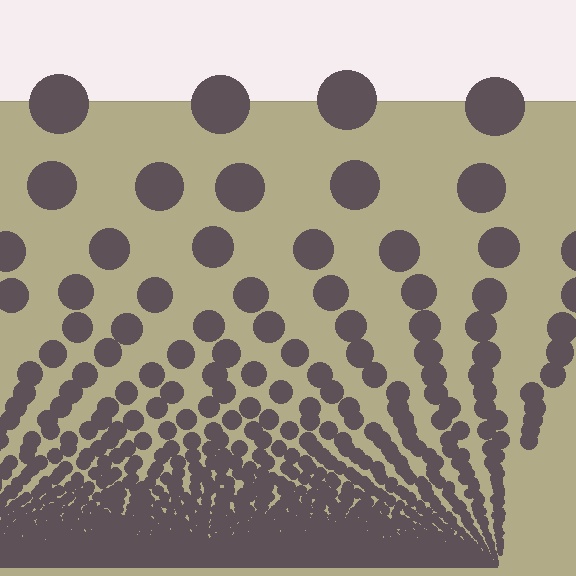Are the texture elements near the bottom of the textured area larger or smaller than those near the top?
Smaller. The gradient is inverted — elements near the bottom are smaller and denser.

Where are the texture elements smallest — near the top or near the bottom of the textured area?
Near the bottom.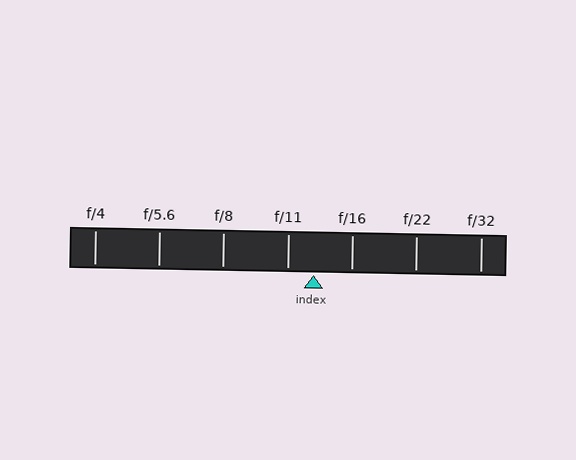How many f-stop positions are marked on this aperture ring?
There are 7 f-stop positions marked.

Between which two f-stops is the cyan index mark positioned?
The index mark is between f/11 and f/16.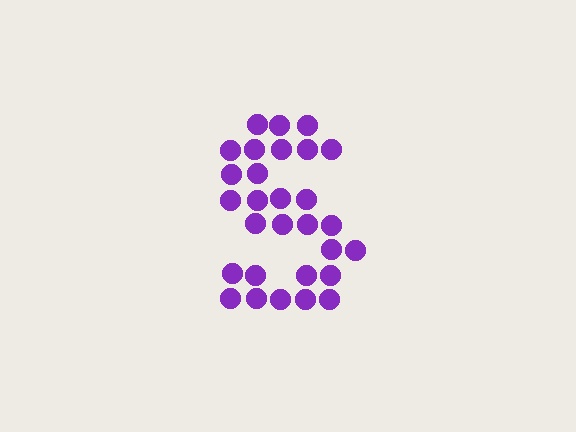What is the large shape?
The large shape is the letter S.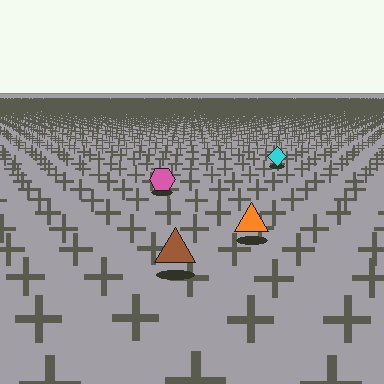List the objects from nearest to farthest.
From nearest to farthest: the brown triangle, the orange triangle, the pink hexagon, the cyan diamond.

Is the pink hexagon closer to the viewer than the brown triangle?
No. The brown triangle is closer — you can tell from the texture gradient: the ground texture is coarser near it.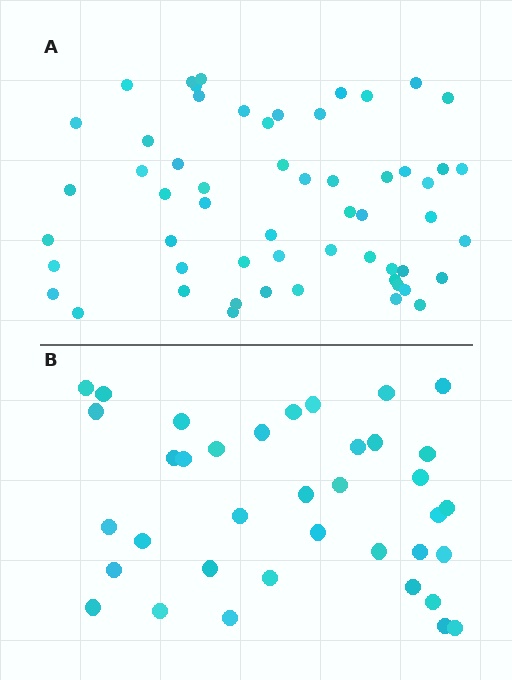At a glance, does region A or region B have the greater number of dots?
Region A (the top region) has more dots.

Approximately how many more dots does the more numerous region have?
Region A has approximately 20 more dots than region B.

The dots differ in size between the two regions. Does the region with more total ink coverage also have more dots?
No. Region B has more total ink coverage because its dots are larger, but region A actually contains more individual dots. Total area can be misleading — the number of items is what matters here.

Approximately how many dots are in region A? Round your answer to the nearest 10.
About 60 dots. (The exact count is 57, which rounds to 60.)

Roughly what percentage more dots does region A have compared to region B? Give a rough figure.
About 55% more.